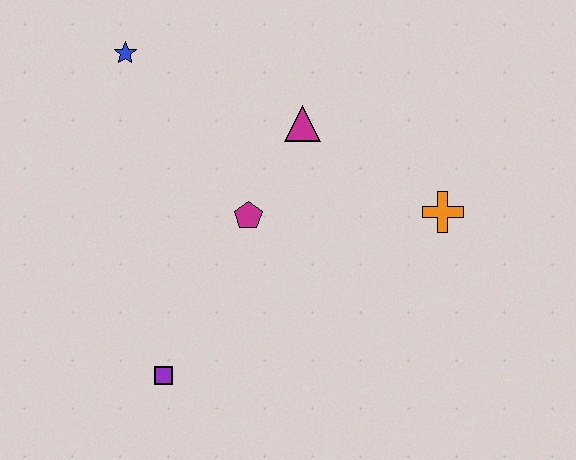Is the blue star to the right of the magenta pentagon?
No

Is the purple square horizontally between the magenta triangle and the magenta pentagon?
No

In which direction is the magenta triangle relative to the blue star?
The magenta triangle is to the right of the blue star.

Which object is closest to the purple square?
The magenta pentagon is closest to the purple square.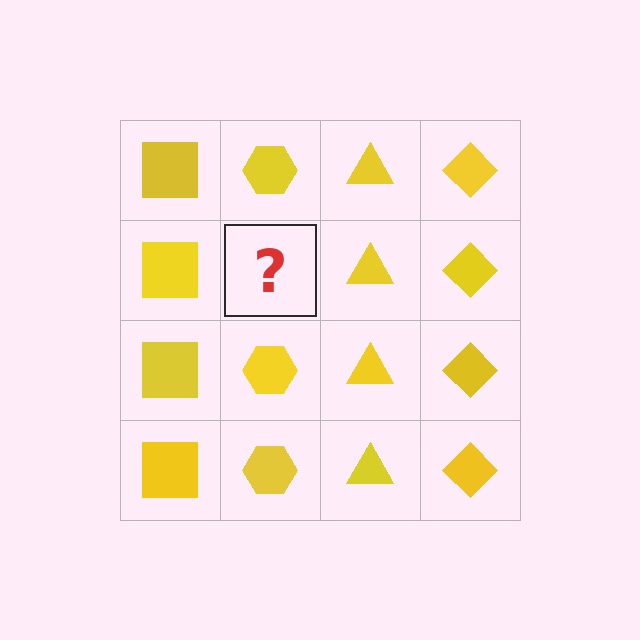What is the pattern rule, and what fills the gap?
The rule is that each column has a consistent shape. The gap should be filled with a yellow hexagon.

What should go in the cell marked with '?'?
The missing cell should contain a yellow hexagon.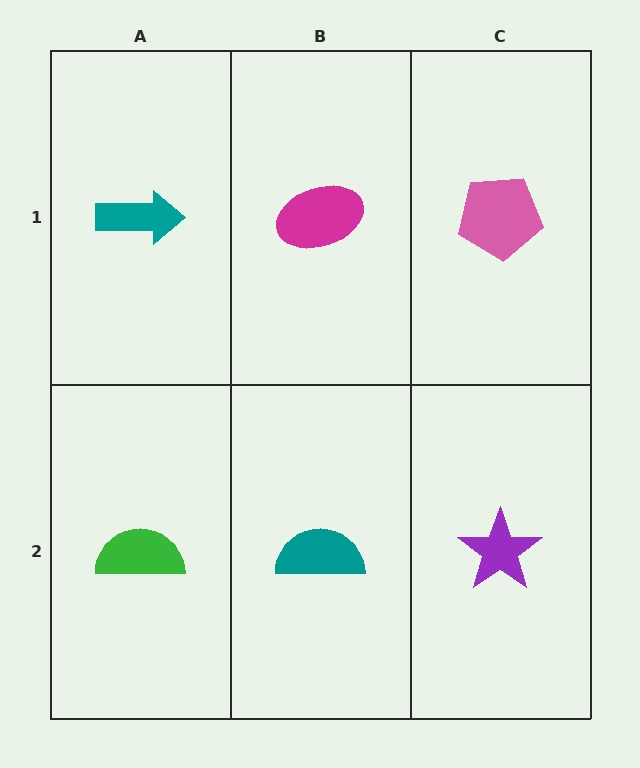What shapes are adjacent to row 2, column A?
A teal arrow (row 1, column A), a teal semicircle (row 2, column B).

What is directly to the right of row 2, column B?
A purple star.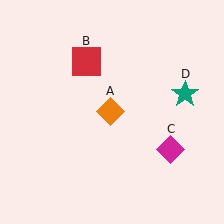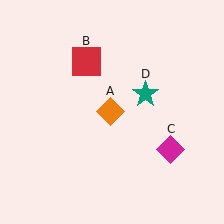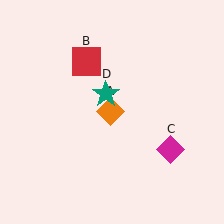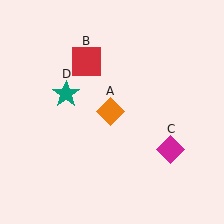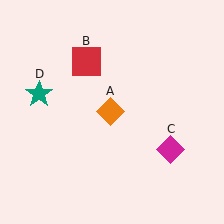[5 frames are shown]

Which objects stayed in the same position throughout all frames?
Orange diamond (object A) and red square (object B) and magenta diamond (object C) remained stationary.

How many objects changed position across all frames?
1 object changed position: teal star (object D).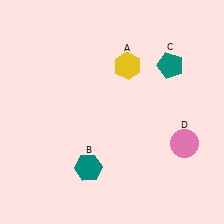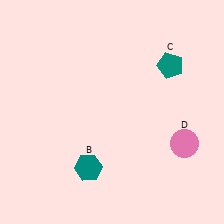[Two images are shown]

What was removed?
The yellow hexagon (A) was removed in Image 2.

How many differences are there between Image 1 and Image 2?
There is 1 difference between the two images.